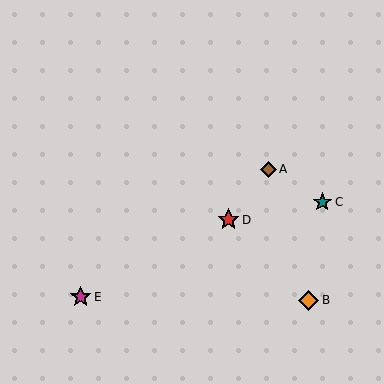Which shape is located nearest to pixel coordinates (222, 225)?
The red star (labeled D) at (228, 220) is nearest to that location.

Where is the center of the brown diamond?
The center of the brown diamond is at (268, 169).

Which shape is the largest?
The red star (labeled D) is the largest.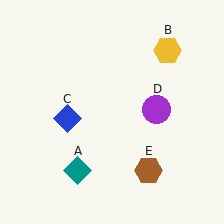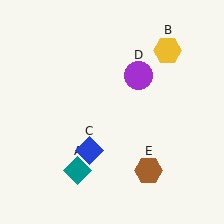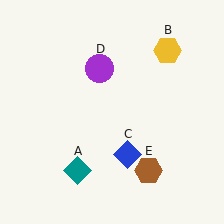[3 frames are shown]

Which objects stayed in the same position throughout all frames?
Teal diamond (object A) and yellow hexagon (object B) and brown hexagon (object E) remained stationary.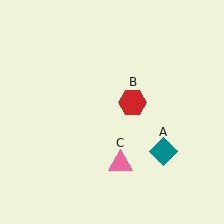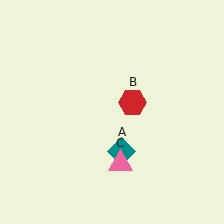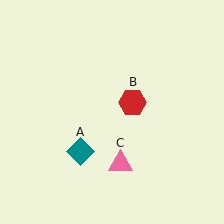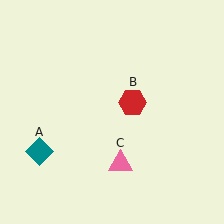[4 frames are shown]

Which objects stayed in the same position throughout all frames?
Red hexagon (object B) and pink triangle (object C) remained stationary.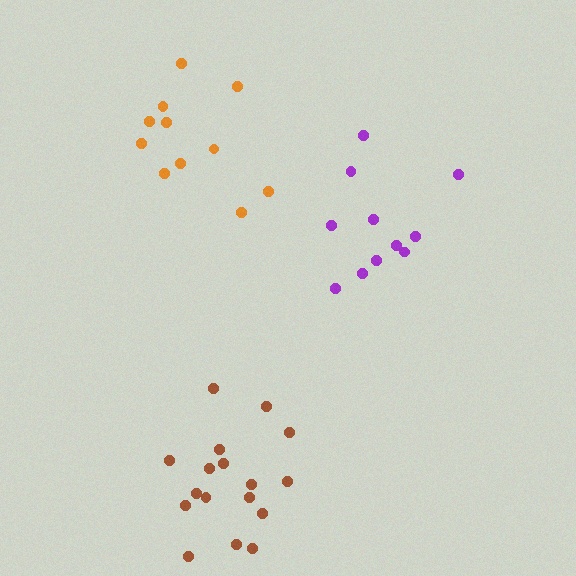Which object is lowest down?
The brown cluster is bottommost.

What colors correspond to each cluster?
The clusters are colored: orange, purple, brown.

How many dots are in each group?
Group 1: 11 dots, Group 2: 11 dots, Group 3: 17 dots (39 total).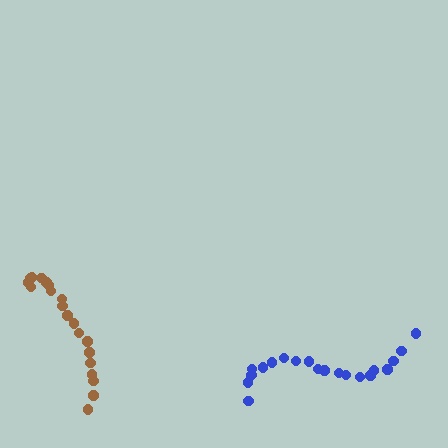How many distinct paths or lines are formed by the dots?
There are 2 distinct paths.